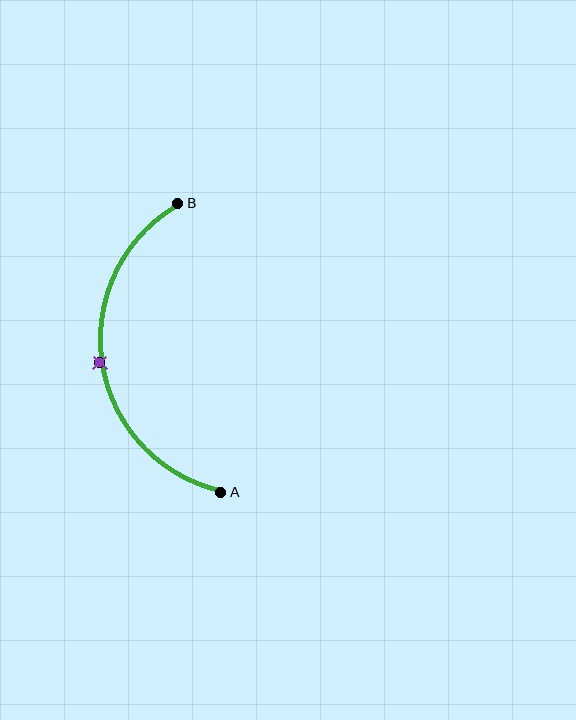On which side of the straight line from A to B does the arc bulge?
The arc bulges to the left of the straight line connecting A and B.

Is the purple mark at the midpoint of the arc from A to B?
Yes. The purple mark lies on the arc at equal arc-length from both A and B — it is the arc midpoint.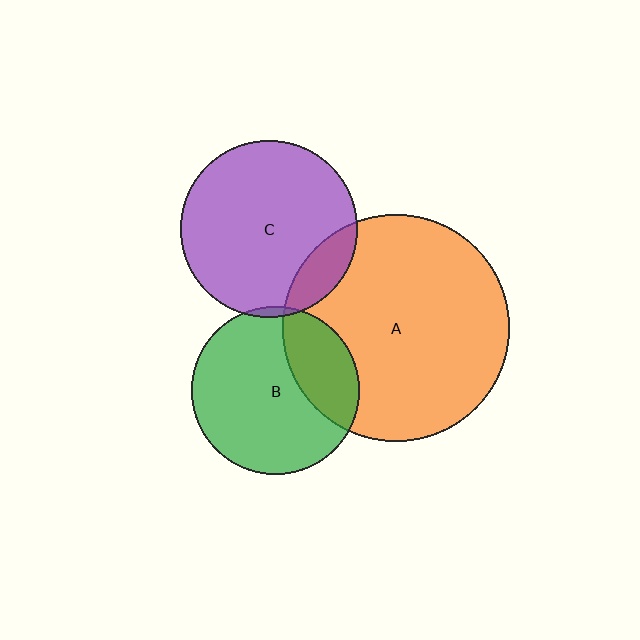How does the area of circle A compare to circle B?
Approximately 1.8 times.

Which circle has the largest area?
Circle A (orange).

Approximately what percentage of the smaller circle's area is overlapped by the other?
Approximately 5%.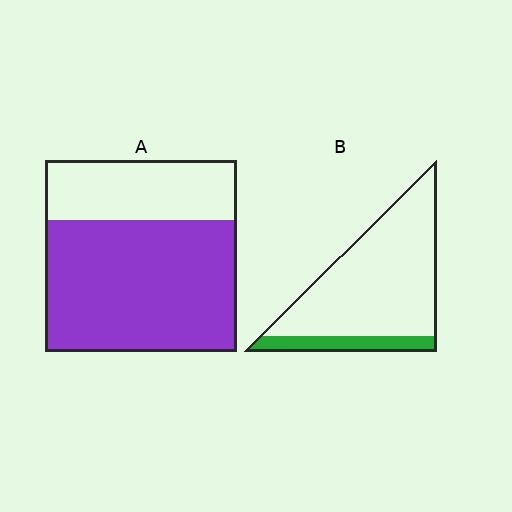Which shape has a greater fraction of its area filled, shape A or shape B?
Shape A.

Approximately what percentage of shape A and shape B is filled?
A is approximately 70% and B is approximately 15%.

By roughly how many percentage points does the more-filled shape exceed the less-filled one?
By roughly 55 percentage points (A over B).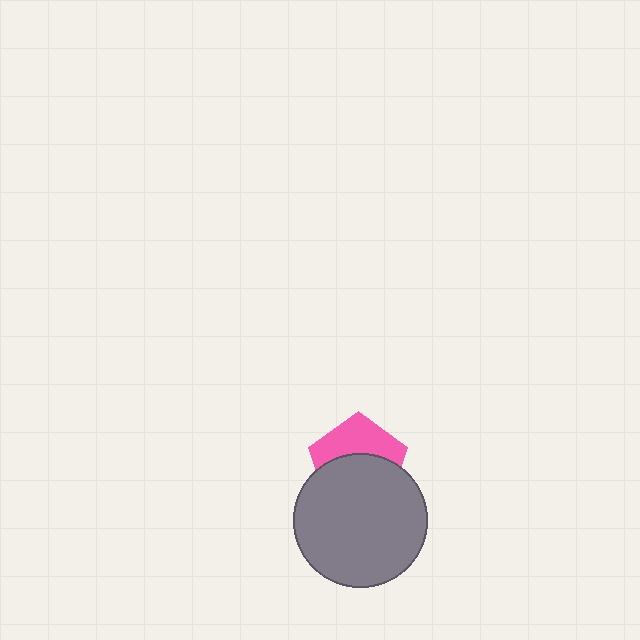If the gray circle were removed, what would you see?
You would see the complete pink pentagon.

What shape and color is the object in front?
The object in front is a gray circle.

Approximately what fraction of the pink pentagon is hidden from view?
Roughly 56% of the pink pentagon is hidden behind the gray circle.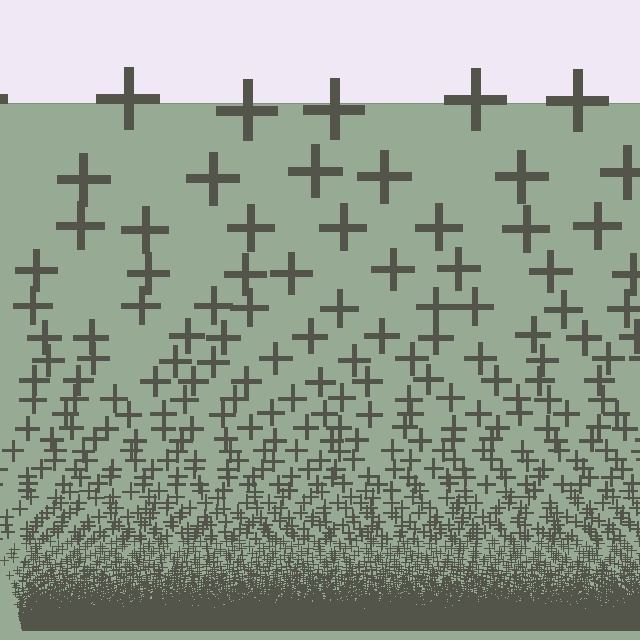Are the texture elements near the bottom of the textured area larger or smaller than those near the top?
Smaller. The gradient is inverted — elements near the bottom are smaller and denser.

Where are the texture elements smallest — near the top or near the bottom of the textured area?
Near the bottom.